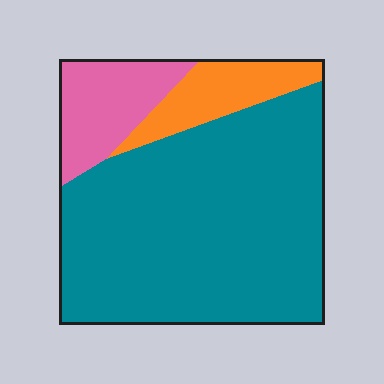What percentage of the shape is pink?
Pink takes up about one eighth (1/8) of the shape.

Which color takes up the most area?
Teal, at roughly 75%.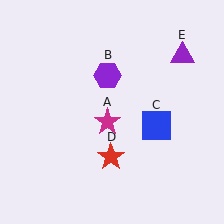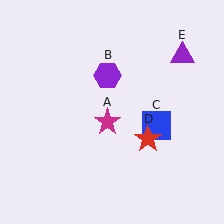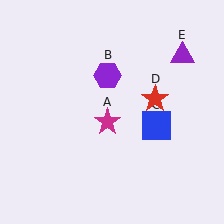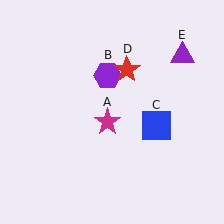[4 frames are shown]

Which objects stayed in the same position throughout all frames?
Magenta star (object A) and purple hexagon (object B) and blue square (object C) and purple triangle (object E) remained stationary.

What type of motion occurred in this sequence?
The red star (object D) rotated counterclockwise around the center of the scene.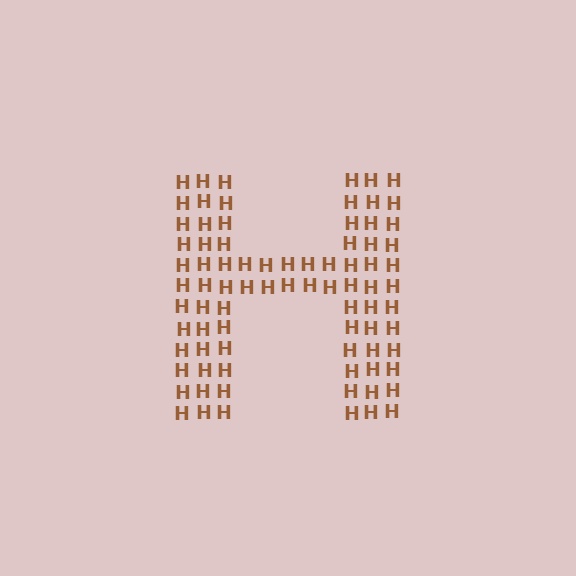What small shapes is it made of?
It is made of small letter H's.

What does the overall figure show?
The overall figure shows the letter H.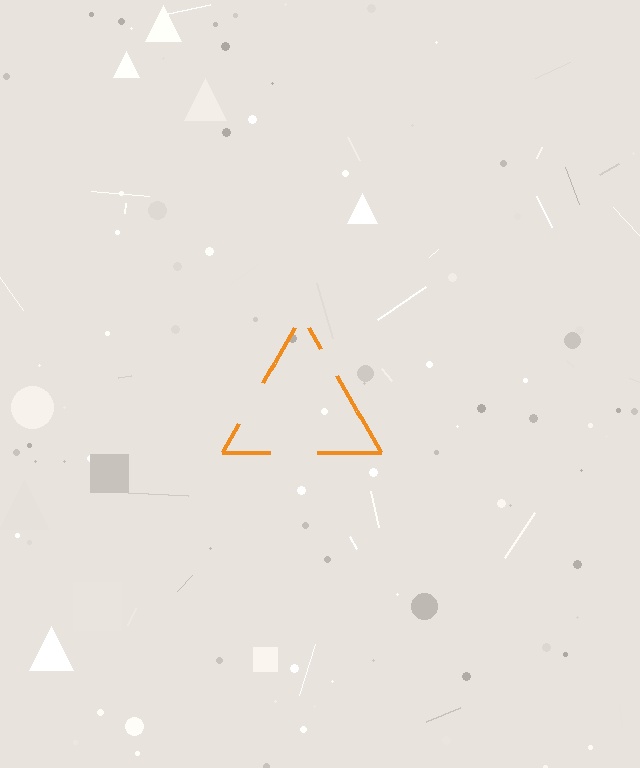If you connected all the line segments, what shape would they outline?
They would outline a triangle.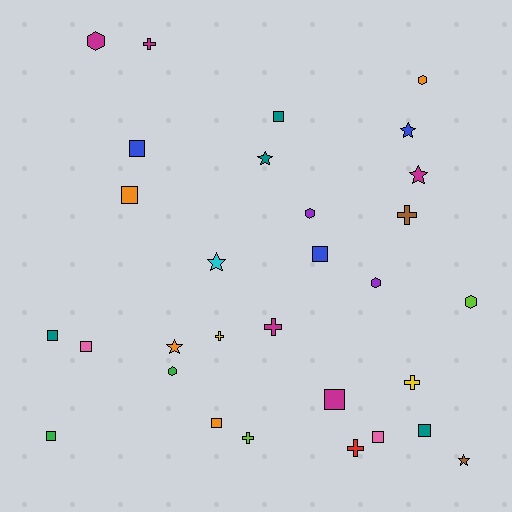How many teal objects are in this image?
There are 4 teal objects.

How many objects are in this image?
There are 30 objects.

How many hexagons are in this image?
There are 6 hexagons.